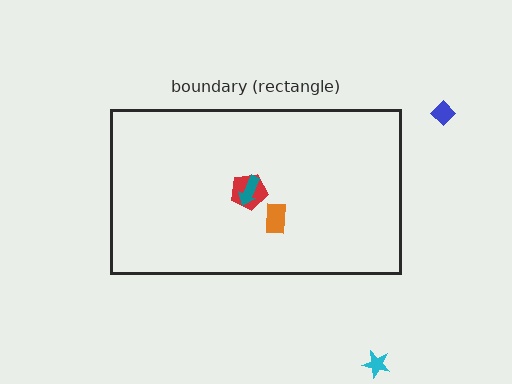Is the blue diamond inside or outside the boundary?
Outside.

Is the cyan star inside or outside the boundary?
Outside.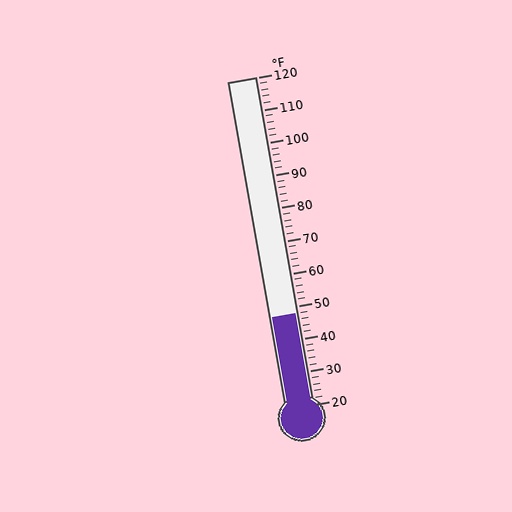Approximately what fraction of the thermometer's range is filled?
The thermometer is filled to approximately 30% of its range.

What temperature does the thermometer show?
The thermometer shows approximately 48°F.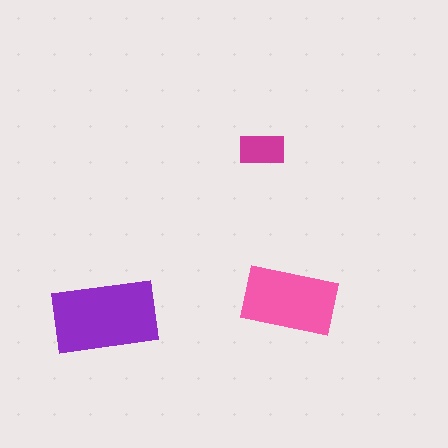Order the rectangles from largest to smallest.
the purple one, the pink one, the magenta one.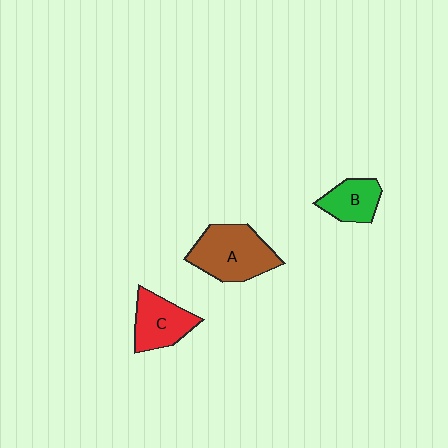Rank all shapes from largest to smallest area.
From largest to smallest: A (brown), C (red), B (green).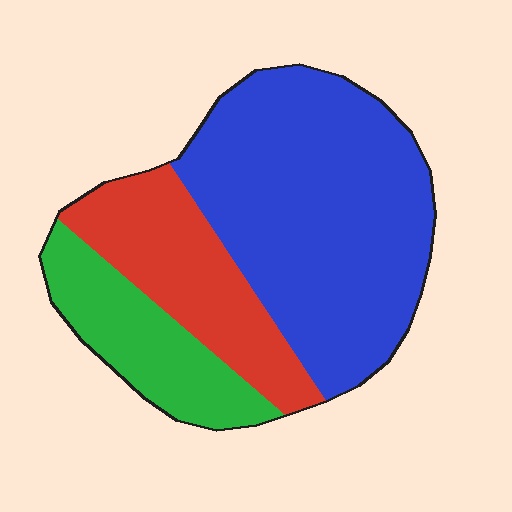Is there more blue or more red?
Blue.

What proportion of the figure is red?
Red takes up about one quarter (1/4) of the figure.